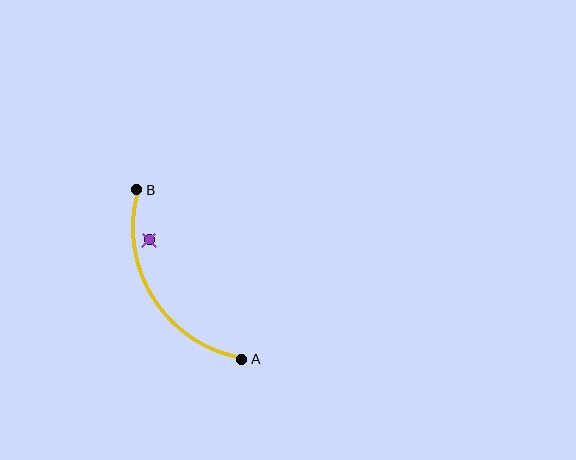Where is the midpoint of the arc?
The arc midpoint is the point on the curve farthest from the straight line joining A and B. It sits to the left of that line.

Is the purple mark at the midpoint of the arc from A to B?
No — the purple mark does not lie on the arc at all. It sits slightly inside the curve.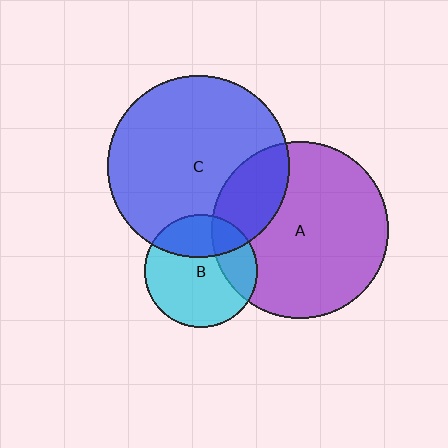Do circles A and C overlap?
Yes.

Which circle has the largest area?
Circle C (blue).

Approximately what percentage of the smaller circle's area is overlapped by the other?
Approximately 20%.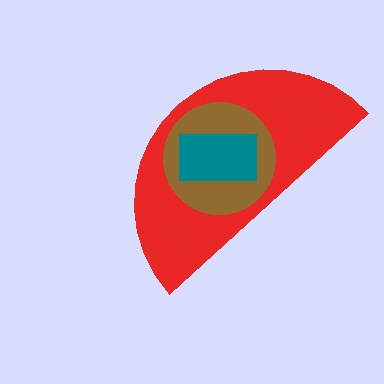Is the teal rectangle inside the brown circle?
Yes.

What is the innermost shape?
The teal rectangle.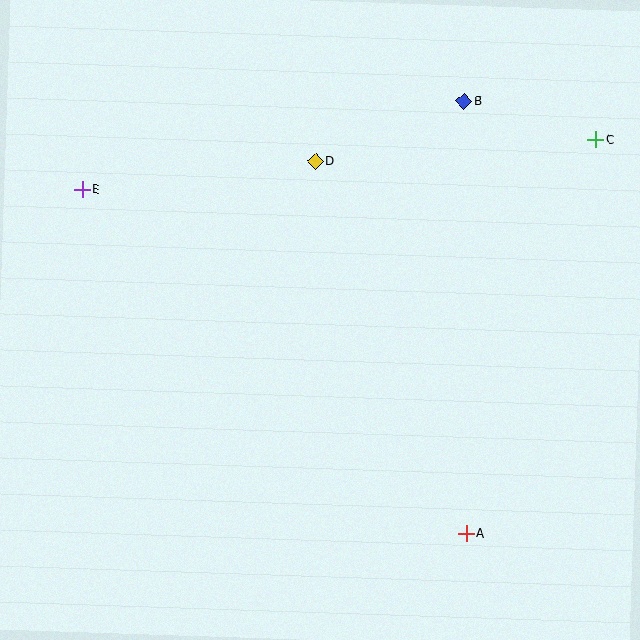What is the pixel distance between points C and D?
The distance between C and D is 281 pixels.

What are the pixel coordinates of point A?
Point A is at (466, 533).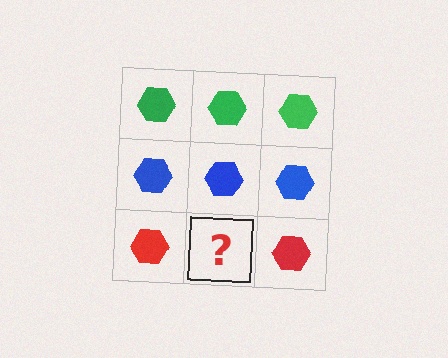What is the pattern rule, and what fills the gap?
The rule is that each row has a consistent color. The gap should be filled with a red hexagon.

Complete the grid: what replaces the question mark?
The question mark should be replaced with a red hexagon.